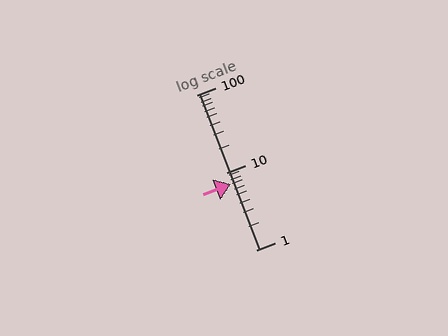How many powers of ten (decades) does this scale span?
The scale spans 2 decades, from 1 to 100.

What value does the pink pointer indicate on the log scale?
The pointer indicates approximately 7.1.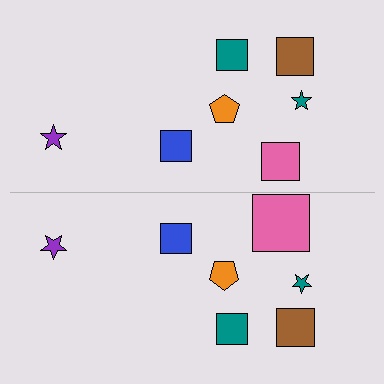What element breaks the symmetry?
The pink square on the bottom side has a different size than its mirror counterpart.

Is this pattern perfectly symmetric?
No, the pattern is not perfectly symmetric. The pink square on the bottom side has a different size than its mirror counterpart.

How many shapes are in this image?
There are 14 shapes in this image.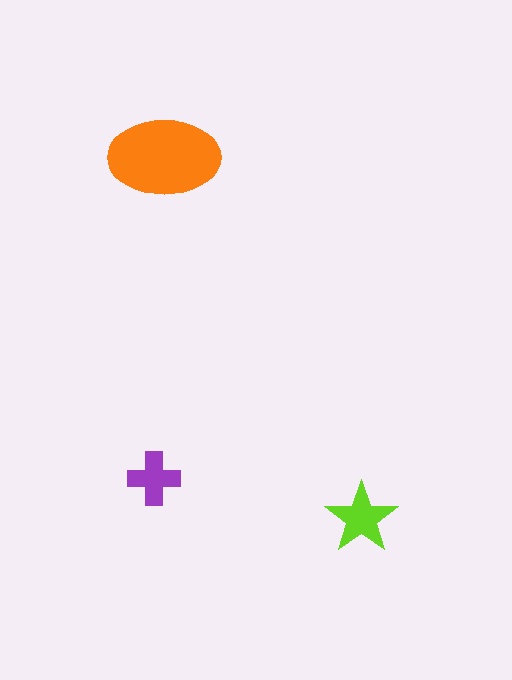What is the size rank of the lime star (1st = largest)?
2nd.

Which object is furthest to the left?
The purple cross is leftmost.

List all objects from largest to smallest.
The orange ellipse, the lime star, the purple cross.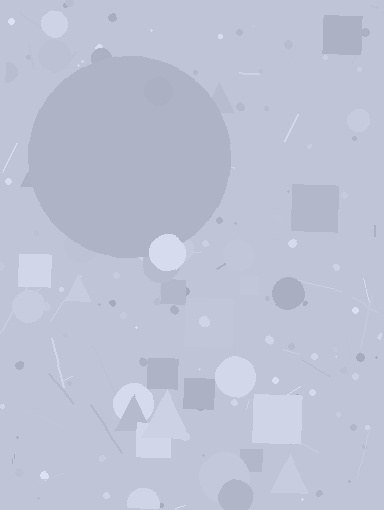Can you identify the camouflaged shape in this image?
The camouflaged shape is a circle.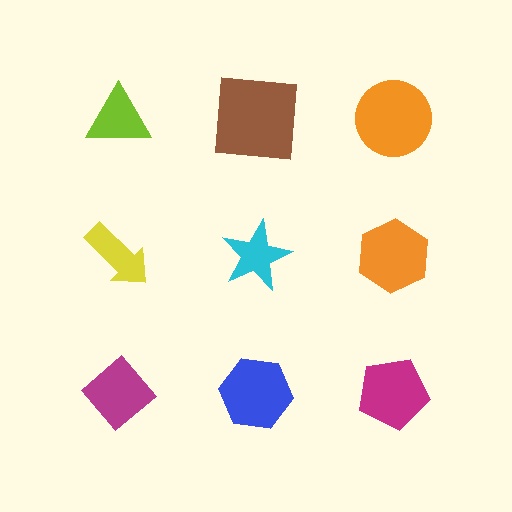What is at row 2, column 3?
An orange hexagon.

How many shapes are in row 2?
3 shapes.